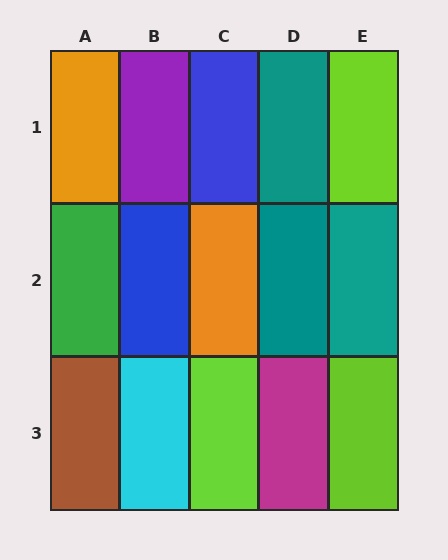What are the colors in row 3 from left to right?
Brown, cyan, lime, magenta, lime.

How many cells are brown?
1 cell is brown.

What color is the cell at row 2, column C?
Orange.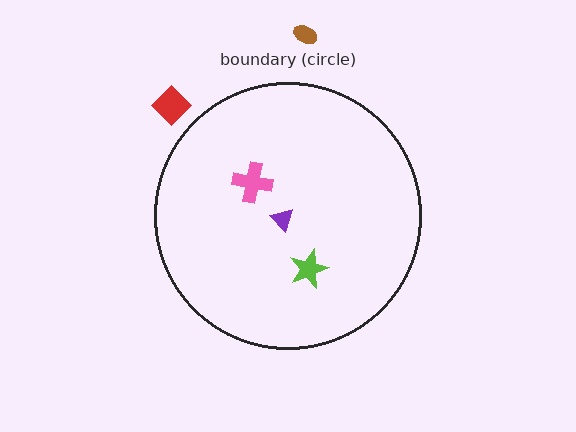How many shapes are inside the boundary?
3 inside, 2 outside.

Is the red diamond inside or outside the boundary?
Outside.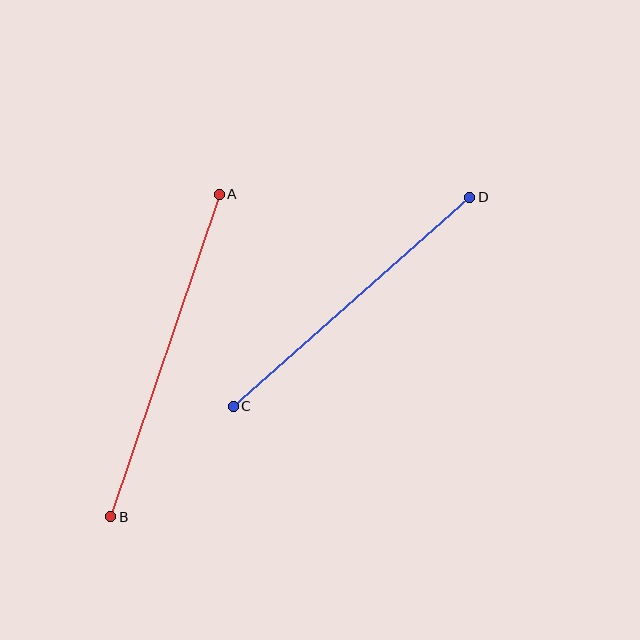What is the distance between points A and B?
The distance is approximately 340 pixels.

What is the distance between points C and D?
The distance is approximately 316 pixels.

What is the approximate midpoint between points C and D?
The midpoint is at approximately (351, 302) pixels.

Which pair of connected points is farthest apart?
Points A and B are farthest apart.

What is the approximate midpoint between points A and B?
The midpoint is at approximately (165, 356) pixels.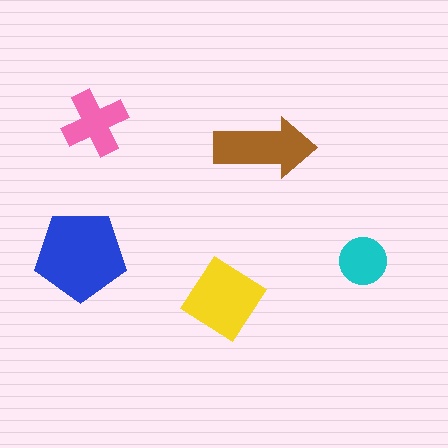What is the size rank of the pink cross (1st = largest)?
4th.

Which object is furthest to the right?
The cyan circle is rightmost.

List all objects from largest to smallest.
The blue pentagon, the yellow diamond, the brown arrow, the pink cross, the cyan circle.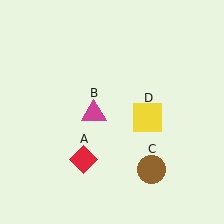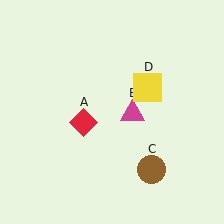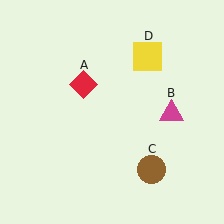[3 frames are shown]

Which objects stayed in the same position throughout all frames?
Brown circle (object C) remained stationary.